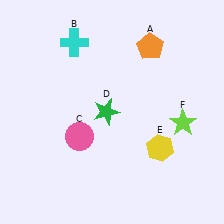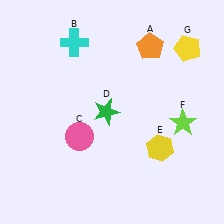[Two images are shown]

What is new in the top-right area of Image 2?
A yellow pentagon (G) was added in the top-right area of Image 2.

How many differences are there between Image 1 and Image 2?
There is 1 difference between the two images.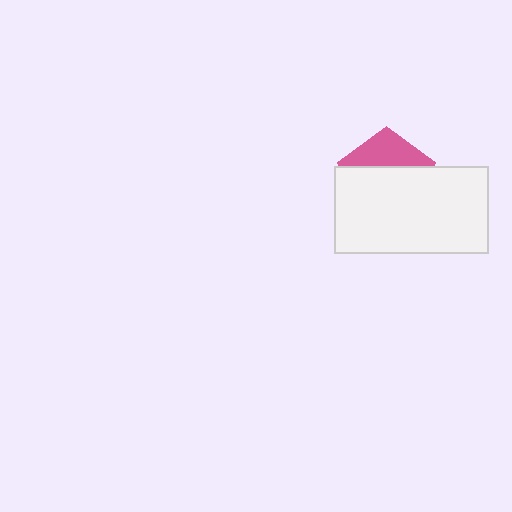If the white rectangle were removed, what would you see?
You would see the complete pink pentagon.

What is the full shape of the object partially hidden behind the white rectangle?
The partially hidden object is a pink pentagon.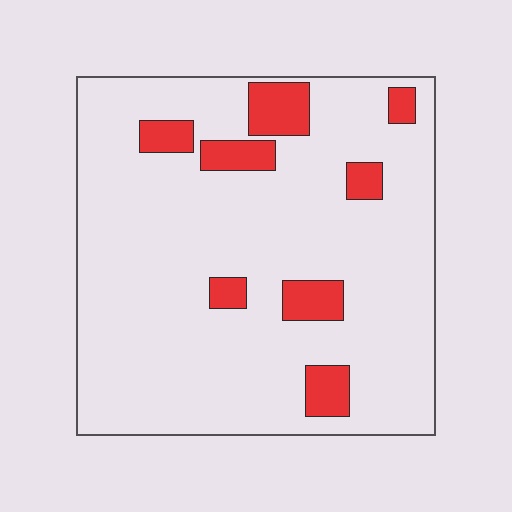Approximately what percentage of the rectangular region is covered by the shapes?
Approximately 10%.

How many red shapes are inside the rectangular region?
8.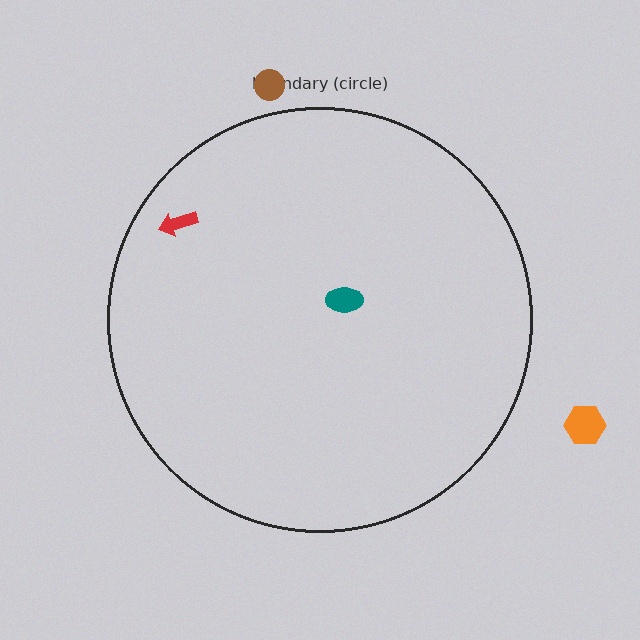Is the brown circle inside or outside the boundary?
Outside.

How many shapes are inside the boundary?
2 inside, 2 outside.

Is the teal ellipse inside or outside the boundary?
Inside.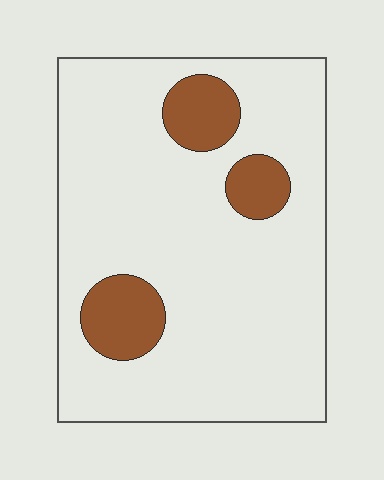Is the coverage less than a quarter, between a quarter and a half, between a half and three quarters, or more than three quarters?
Less than a quarter.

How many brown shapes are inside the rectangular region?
3.